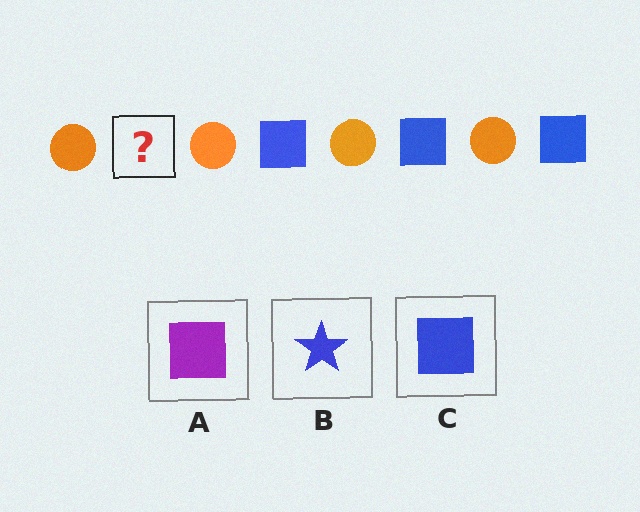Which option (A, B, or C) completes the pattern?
C.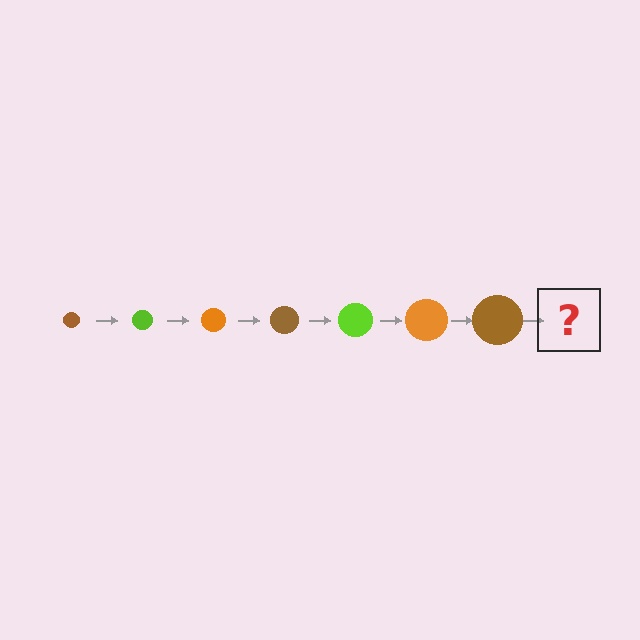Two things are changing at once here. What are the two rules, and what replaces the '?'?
The two rules are that the circle grows larger each step and the color cycles through brown, lime, and orange. The '?' should be a lime circle, larger than the previous one.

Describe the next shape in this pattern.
It should be a lime circle, larger than the previous one.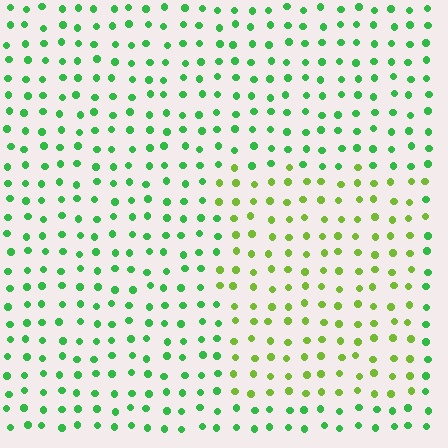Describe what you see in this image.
The image is filled with small green elements in a uniform arrangement. A rectangle-shaped region is visible where the elements are tinted to a slightly different hue, forming a subtle color boundary.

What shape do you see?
I see a rectangle.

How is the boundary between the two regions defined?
The boundary is defined purely by a slight shift in hue (about 38 degrees). Spacing, size, and orientation are identical on both sides.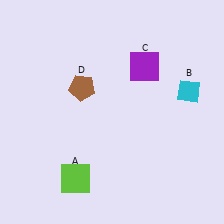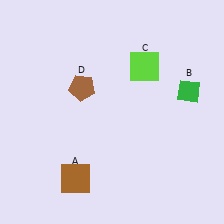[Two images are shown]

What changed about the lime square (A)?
In Image 1, A is lime. In Image 2, it changed to brown.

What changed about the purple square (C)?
In Image 1, C is purple. In Image 2, it changed to lime.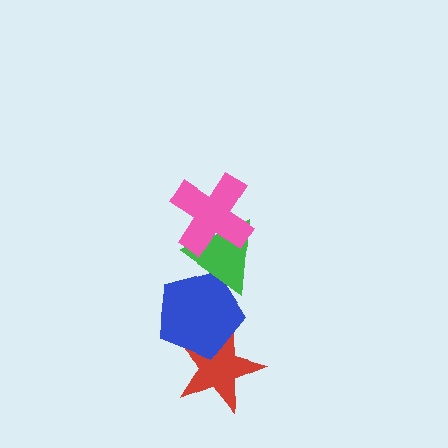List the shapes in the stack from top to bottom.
From top to bottom: the pink cross, the green triangle, the blue pentagon, the red star.